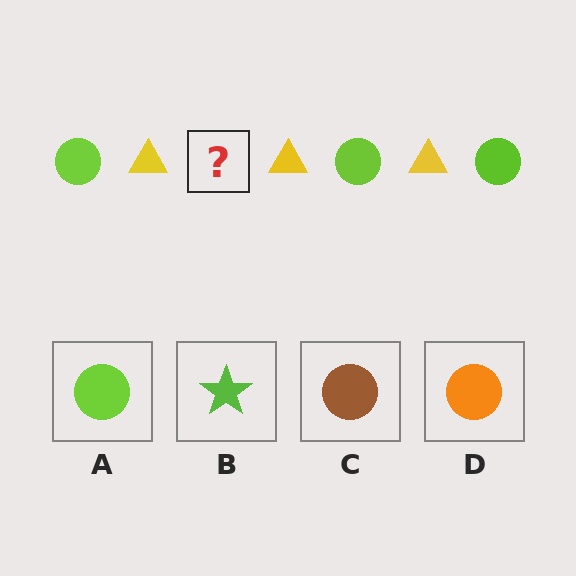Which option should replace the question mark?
Option A.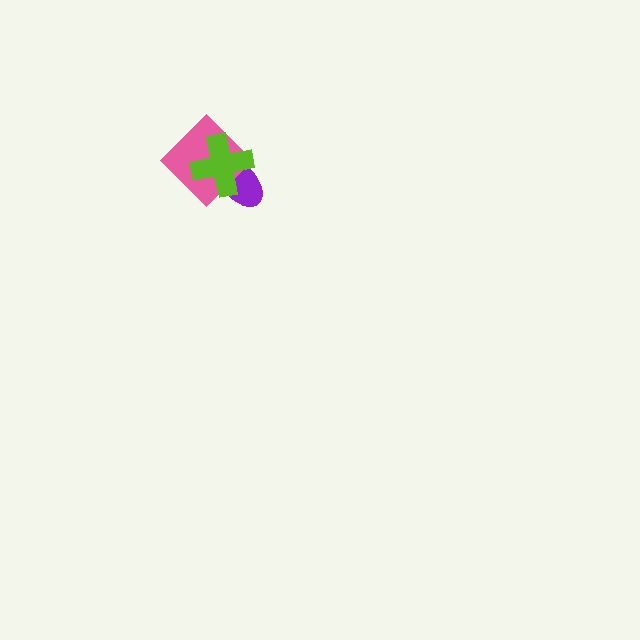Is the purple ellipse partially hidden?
Yes, it is partially covered by another shape.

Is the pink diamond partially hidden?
Yes, it is partially covered by another shape.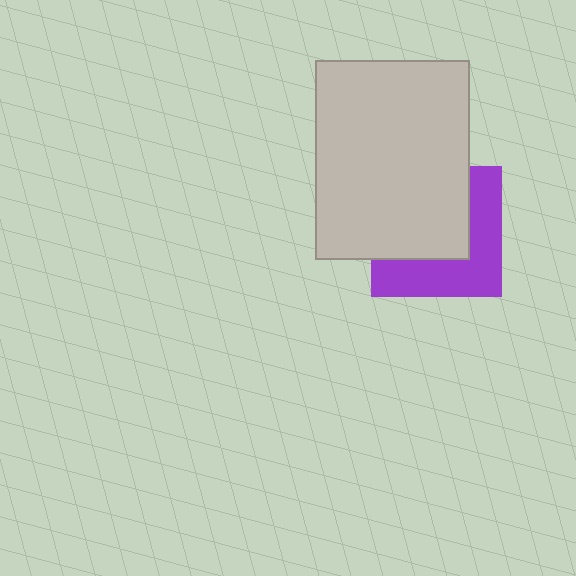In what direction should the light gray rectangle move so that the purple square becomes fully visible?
The light gray rectangle should move toward the upper-left. That is the shortest direction to clear the overlap and leave the purple square fully visible.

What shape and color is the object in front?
The object in front is a light gray rectangle.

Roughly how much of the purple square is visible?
About half of it is visible (roughly 46%).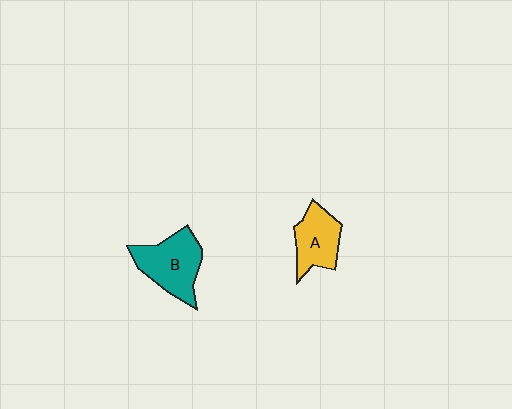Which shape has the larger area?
Shape B (teal).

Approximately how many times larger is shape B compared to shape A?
Approximately 1.3 times.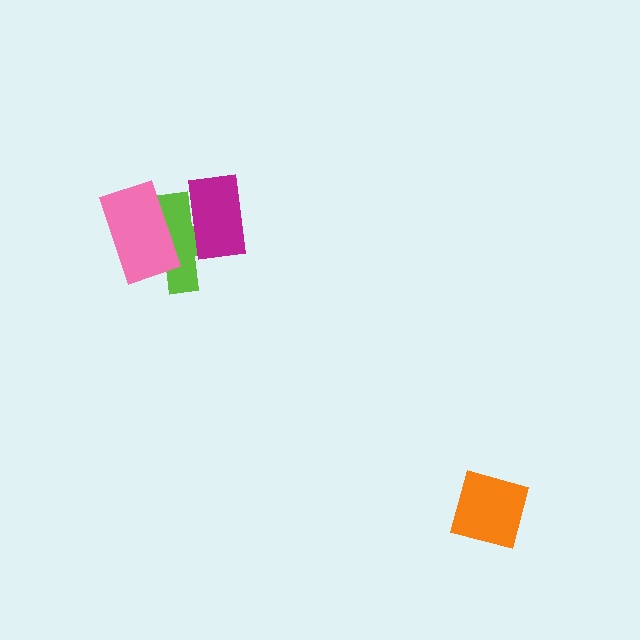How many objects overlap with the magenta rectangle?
1 object overlaps with the magenta rectangle.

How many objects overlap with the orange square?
0 objects overlap with the orange square.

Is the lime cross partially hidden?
Yes, it is partially covered by another shape.